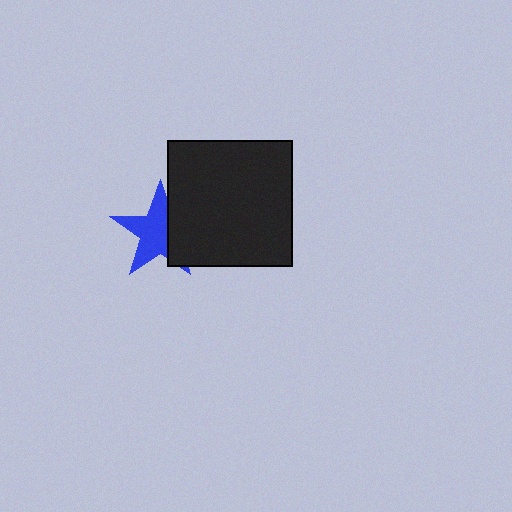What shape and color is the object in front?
The object in front is a black square.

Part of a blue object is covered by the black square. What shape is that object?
It is a star.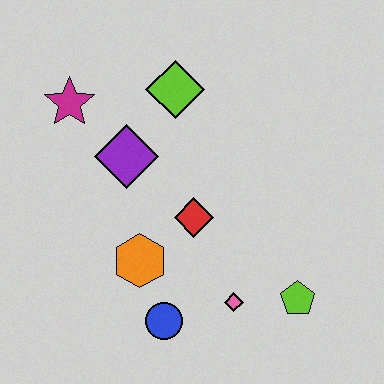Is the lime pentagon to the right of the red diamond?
Yes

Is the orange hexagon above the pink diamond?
Yes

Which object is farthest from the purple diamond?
The lime pentagon is farthest from the purple diamond.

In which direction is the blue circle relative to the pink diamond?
The blue circle is to the left of the pink diamond.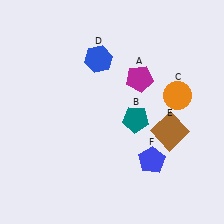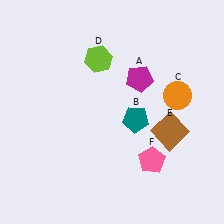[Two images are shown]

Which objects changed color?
D changed from blue to lime. F changed from blue to pink.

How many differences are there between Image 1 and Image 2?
There are 2 differences between the two images.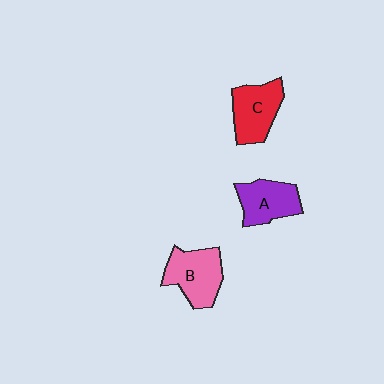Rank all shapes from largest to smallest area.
From largest to smallest: B (pink), C (red), A (purple).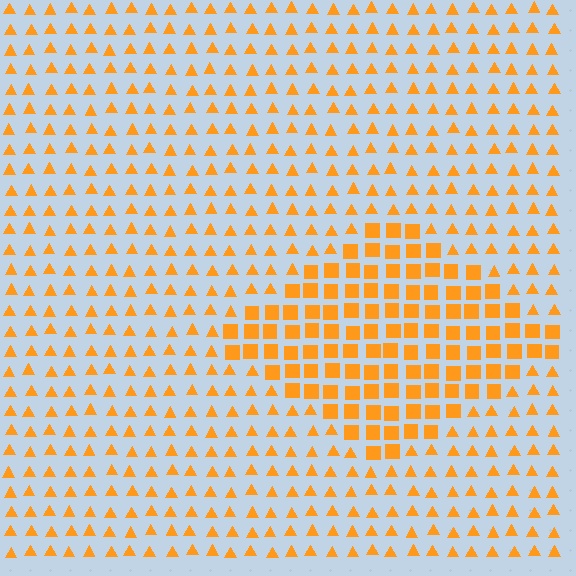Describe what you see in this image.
The image is filled with small orange elements arranged in a uniform grid. A diamond-shaped region contains squares, while the surrounding area contains triangles. The boundary is defined purely by the change in element shape.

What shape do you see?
I see a diamond.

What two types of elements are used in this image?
The image uses squares inside the diamond region and triangles outside it.